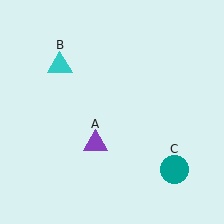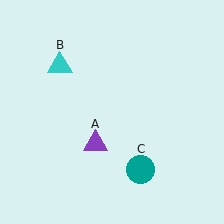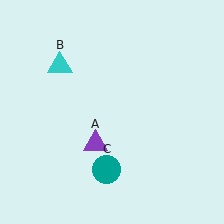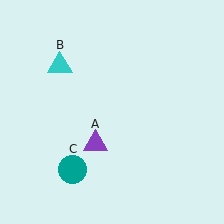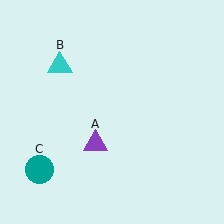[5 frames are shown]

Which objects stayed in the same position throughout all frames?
Purple triangle (object A) and cyan triangle (object B) remained stationary.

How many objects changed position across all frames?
1 object changed position: teal circle (object C).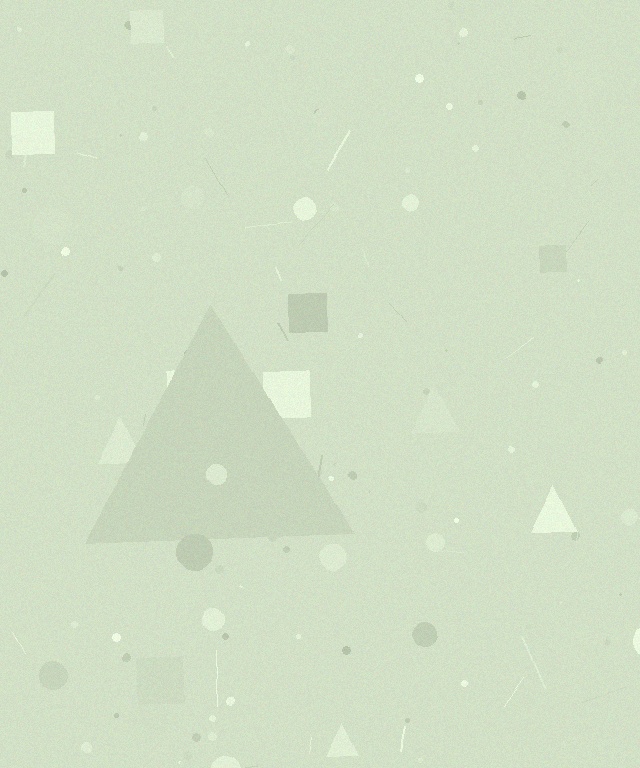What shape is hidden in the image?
A triangle is hidden in the image.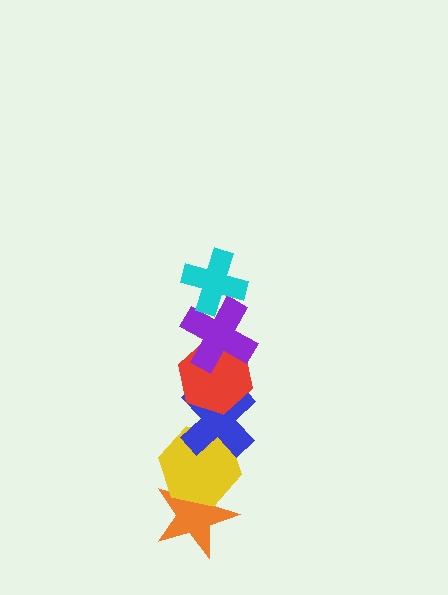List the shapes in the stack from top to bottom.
From top to bottom: the cyan cross, the purple cross, the red hexagon, the blue cross, the yellow hexagon, the orange star.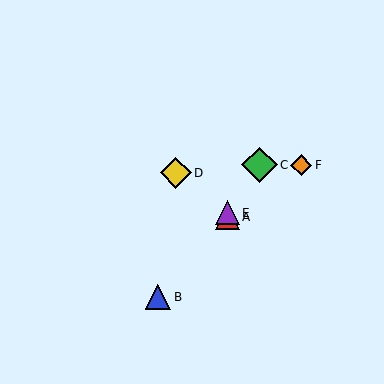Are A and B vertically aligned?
No, A is at x≈227 and B is at x≈158.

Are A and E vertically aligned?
Yes, both are at x≈227.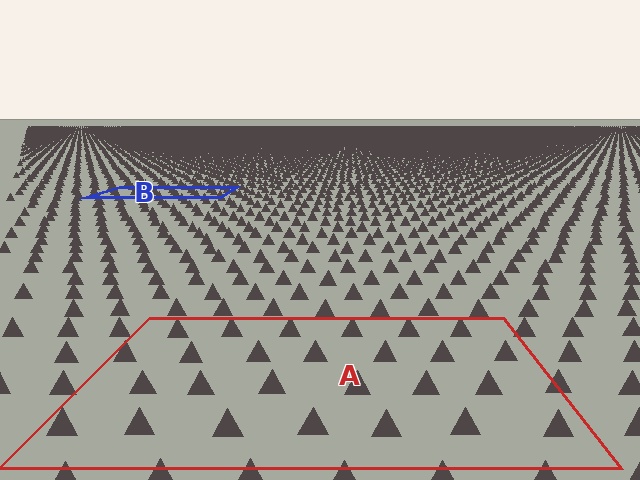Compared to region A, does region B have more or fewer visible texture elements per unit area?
Region B has more texture elements per unit area — they are packed more densely because it is farther away.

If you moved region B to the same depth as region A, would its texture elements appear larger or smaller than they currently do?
They would appear larger. At a closer depth, the same texture elements are projected at a bigger on-screen size.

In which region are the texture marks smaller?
The texture marks are smaller in region B, because it is farther away.